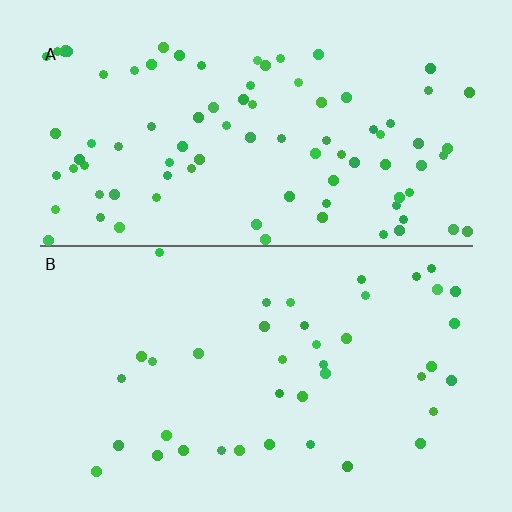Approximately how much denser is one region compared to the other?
Approximately 2.2× — region A over region B.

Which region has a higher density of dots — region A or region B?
A (the top).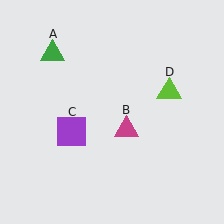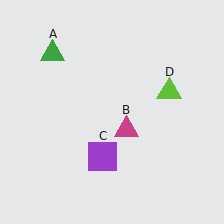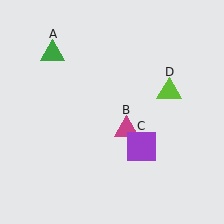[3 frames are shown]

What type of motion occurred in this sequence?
The purple square (object C) rotated counterclockwise around the center of the scene.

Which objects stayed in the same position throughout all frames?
Green triangle (object A) and magenta triangle (object B) and lime triangle (object D) remained stationary.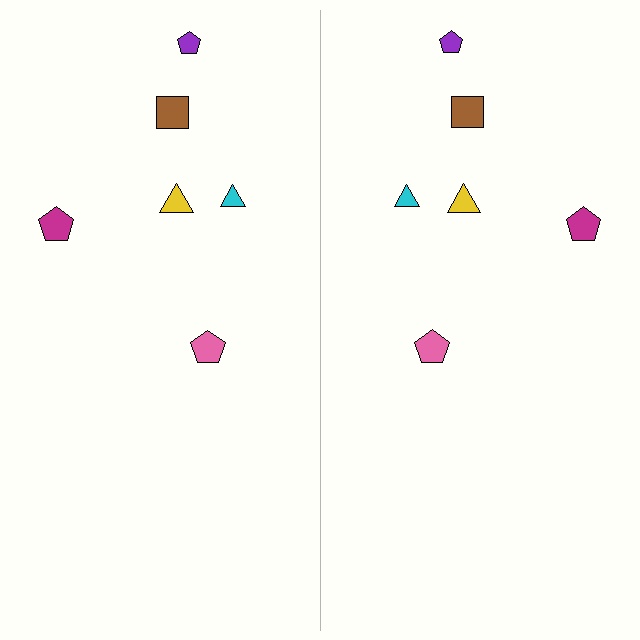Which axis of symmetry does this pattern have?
The pattern has a vertical axis of symmetry running through the center of the image.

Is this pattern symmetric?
Yes, this pattern has bilateral (reflection) symmetry.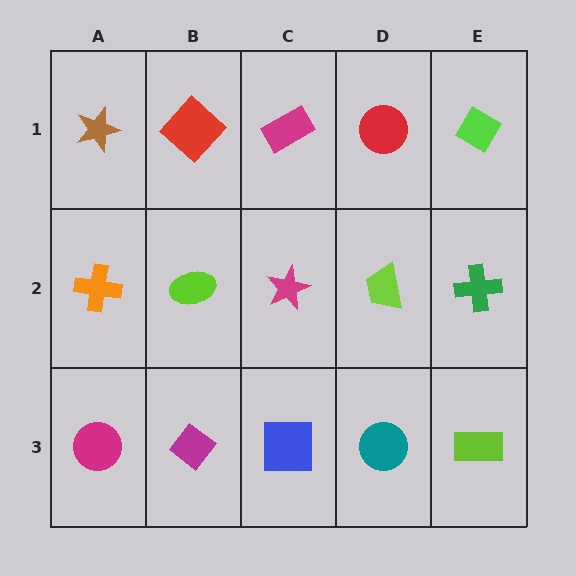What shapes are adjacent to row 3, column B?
A lime ellipse (row 2, column B), a magenta circle (row 3, column A), a blue square (row 3, column C).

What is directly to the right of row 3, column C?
A teal circle.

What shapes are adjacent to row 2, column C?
A magenta rectangle (row 1, column C), a blue square (row 3, column C), a lime ellipse (row 2, column B), a lime trapezoid (row 2, column D).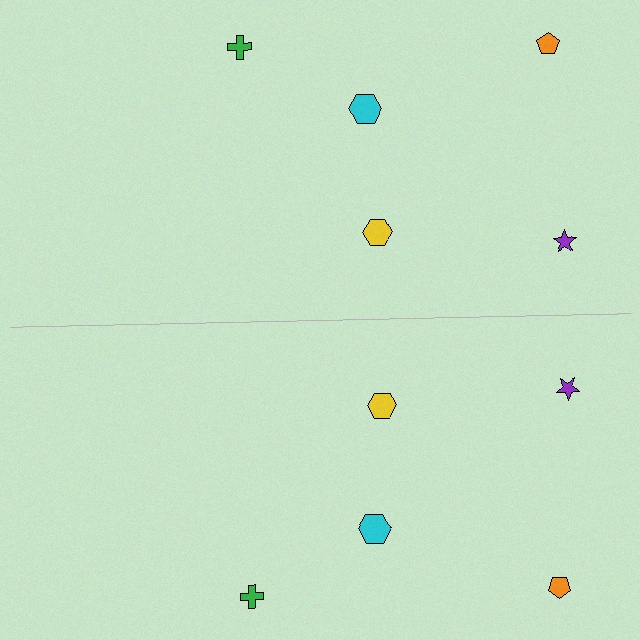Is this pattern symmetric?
Yes, this pattern has bilateral (reflection) symmetry.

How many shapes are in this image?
There are 10 shapes in this image.